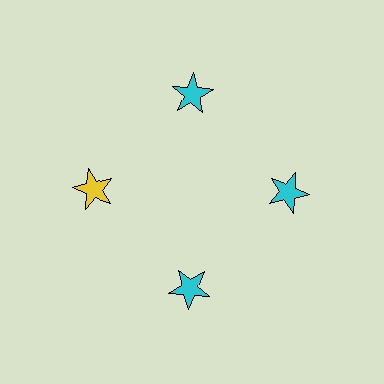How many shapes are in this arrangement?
There are 4 shapes arranged in a ring pattern.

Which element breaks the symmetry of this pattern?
The yellow star at roughly the 9 o'clock position breaks the symmetry. All other shapes are cyan stars.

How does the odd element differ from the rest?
It has a different color: yellow instead of cyan.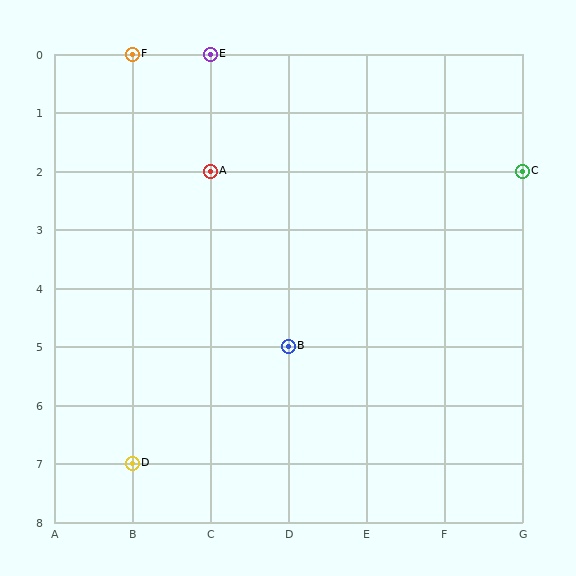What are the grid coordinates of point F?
Point F is at grid coordinates (B, 0).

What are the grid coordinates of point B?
Point B is at grid coordinates (D, 5).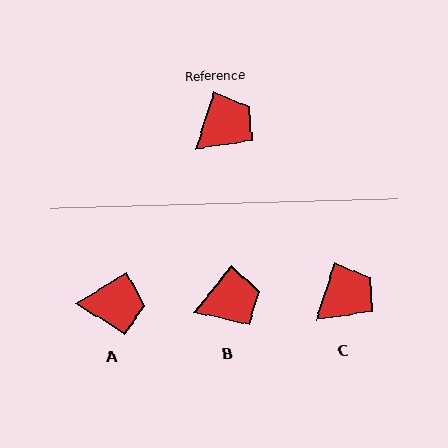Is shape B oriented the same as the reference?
No, it is off by about 21 degrees.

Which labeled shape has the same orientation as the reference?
C.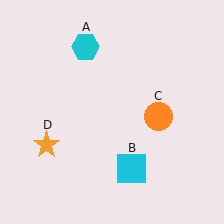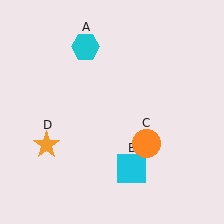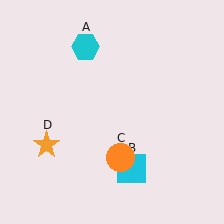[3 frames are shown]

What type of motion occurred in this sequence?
The orange circle (object C) rotated clockwise around the center of the scene.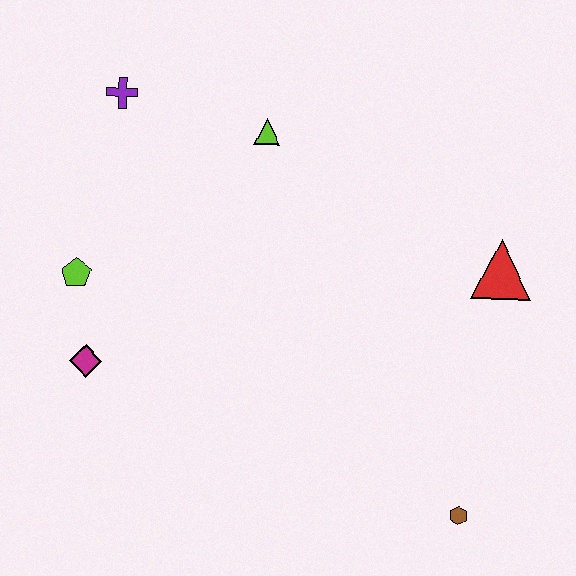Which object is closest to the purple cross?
The lime triangle is closest to the purple cross.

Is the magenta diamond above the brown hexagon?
Yes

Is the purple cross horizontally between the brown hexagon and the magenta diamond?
Yes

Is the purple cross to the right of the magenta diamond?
Yes